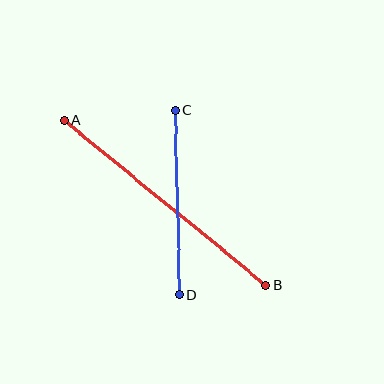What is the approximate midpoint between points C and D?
The midpoint is at approximately (177, 202) pixels.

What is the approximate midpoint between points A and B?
The midpoint is at approximately (165, 202) pixels.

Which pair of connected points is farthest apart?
Points A and B are farthest apart.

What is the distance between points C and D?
The distance is approximately 185 pixels.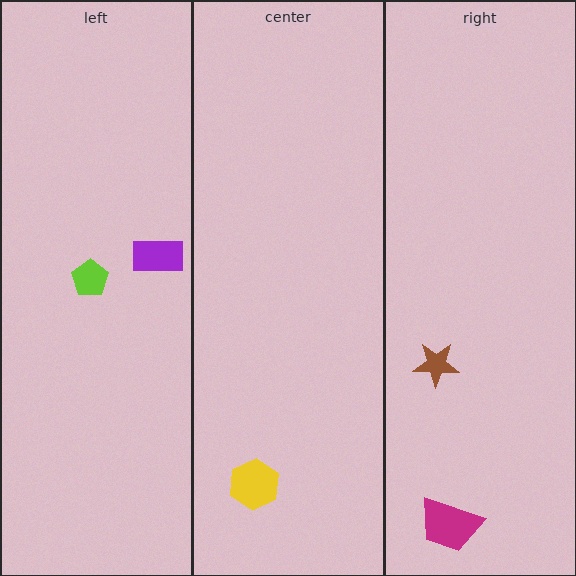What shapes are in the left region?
The lime pentagon, the purple rectangle.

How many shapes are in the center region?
1.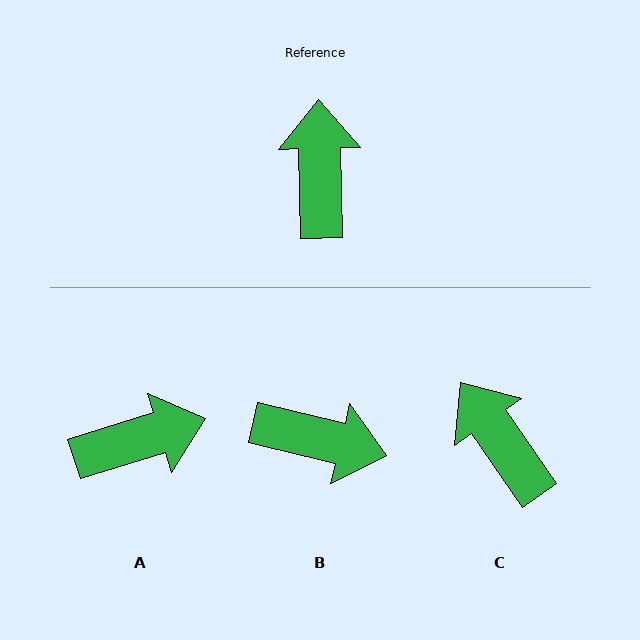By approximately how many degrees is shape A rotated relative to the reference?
Approximately 74 degrees clockwise.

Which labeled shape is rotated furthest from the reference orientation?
B, about 105 degrees away.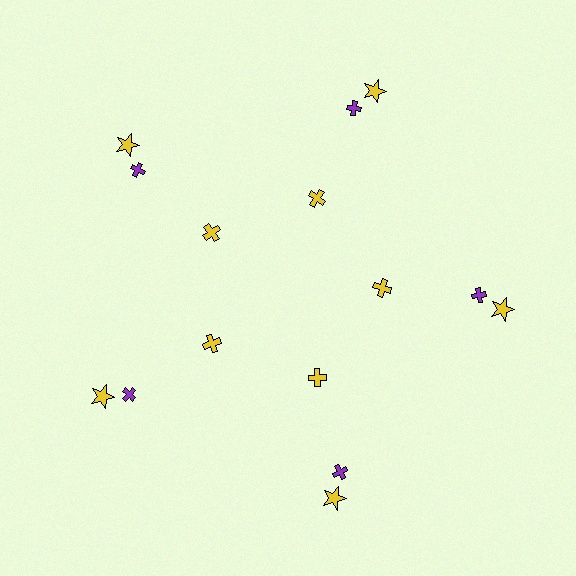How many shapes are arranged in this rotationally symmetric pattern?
There are 15 shapes, arranged in 5 groups of 3.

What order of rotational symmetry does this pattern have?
This pattern has 5-fold rotational symmetry.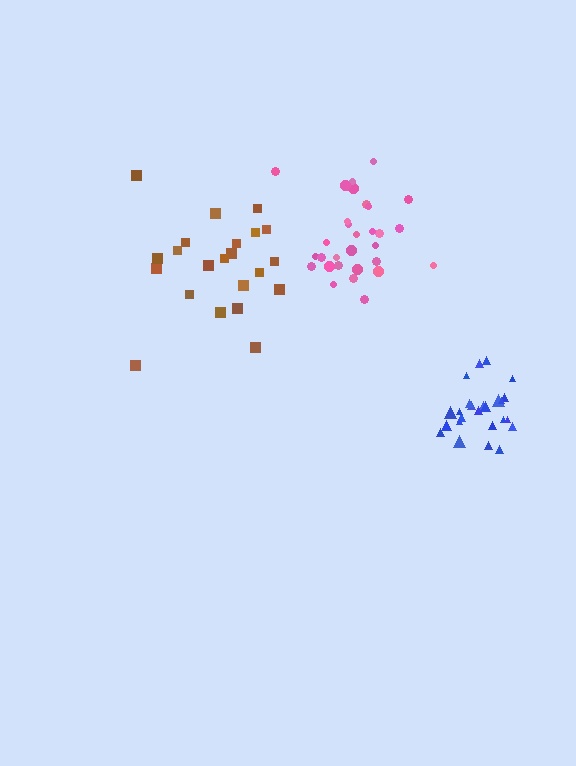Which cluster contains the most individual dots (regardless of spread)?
Pink (30).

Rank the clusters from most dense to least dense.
blue, pink, brown.